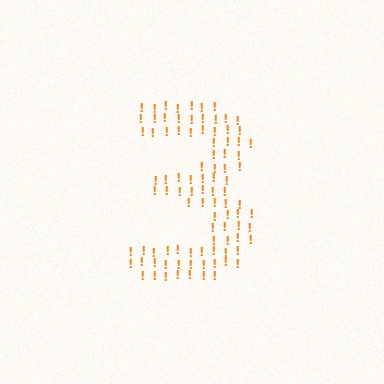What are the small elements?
The small elements are exclamation marks.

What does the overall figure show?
The overall figure shows the digit 3.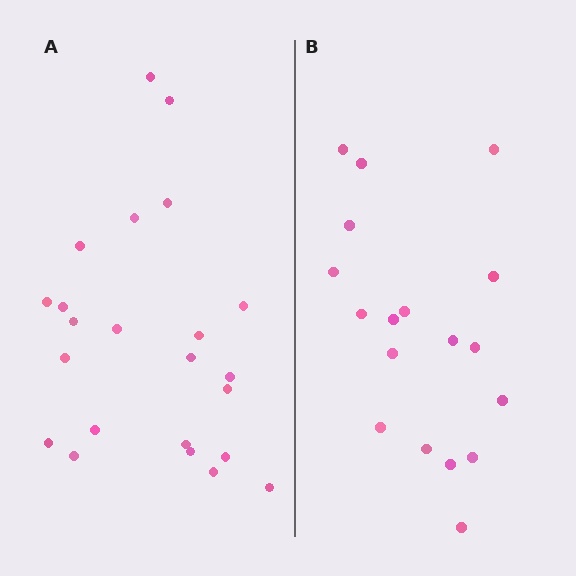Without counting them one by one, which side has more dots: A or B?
Region A (the left region) has more dots.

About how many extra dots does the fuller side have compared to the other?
Region A has about 5 more dots than region B.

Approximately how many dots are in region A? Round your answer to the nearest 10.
About 20 dots. (The exact count is 23, which rounds to 20.)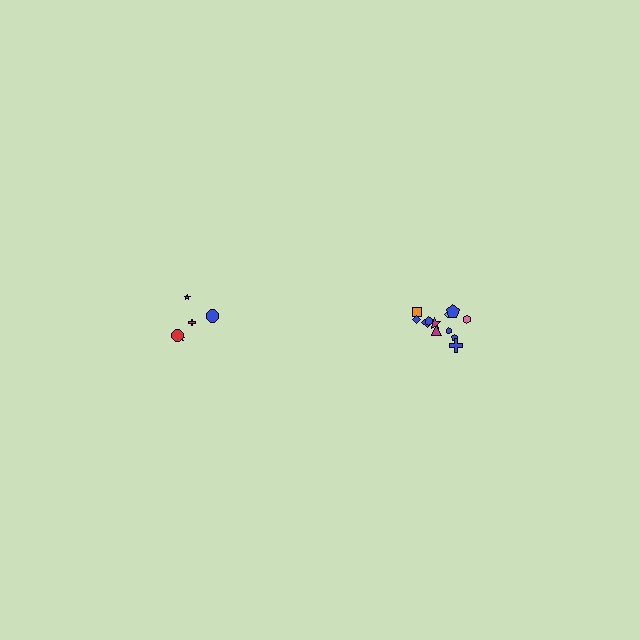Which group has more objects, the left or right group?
The right group.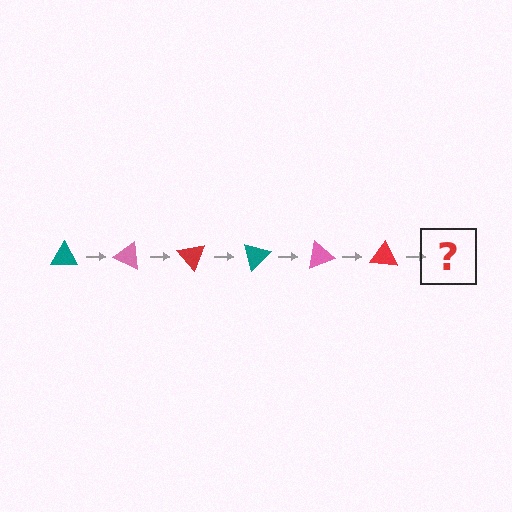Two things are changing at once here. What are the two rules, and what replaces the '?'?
The two rules are that it rotates 25 degrees each step and the color cycles through teal, pink, and red. The '?' should be a teal triangle, rotated 150 degrees from the start.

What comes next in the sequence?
The next element should be a teal triangle, rotated 150 degrees from the start.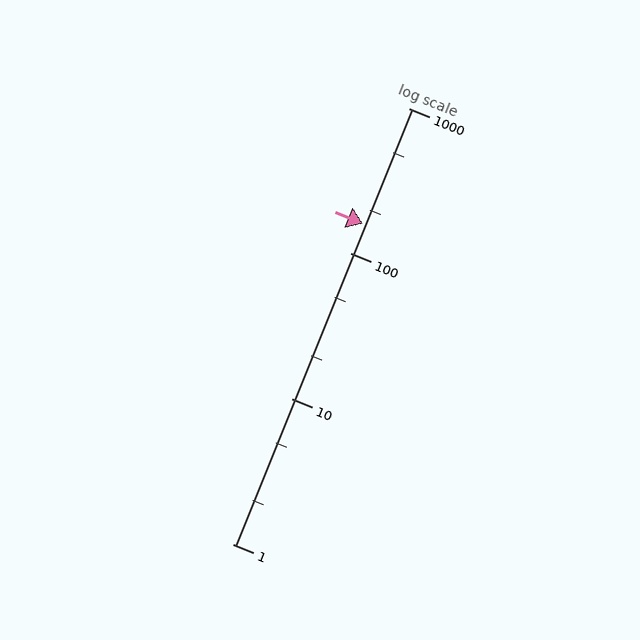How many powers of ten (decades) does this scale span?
The scale spans 3 decades, from 1 to 1000.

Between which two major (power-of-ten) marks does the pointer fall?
The pointer is between 100 and 1000.